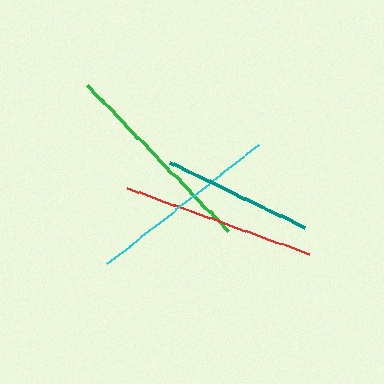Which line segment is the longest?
The green line is the longest at approximately 203 pixels.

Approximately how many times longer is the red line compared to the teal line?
The red line is approximately 1.3 times the length of the teal line.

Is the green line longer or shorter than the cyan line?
The green line is longer than the cyan line.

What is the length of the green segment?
The green segment is approximately 203 pixels long.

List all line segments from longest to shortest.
From longest to shortest: green, red, cyan, teal.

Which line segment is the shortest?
The teal line is the shortest at approximately 150 pixels.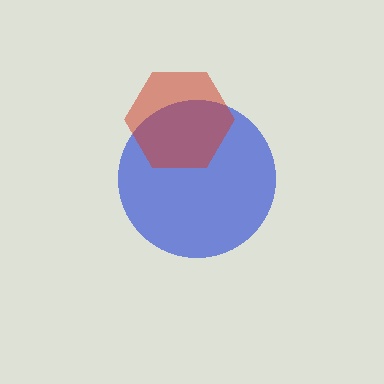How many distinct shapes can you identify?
There are 2 distinct shapes: a blue circle, a red hexagon.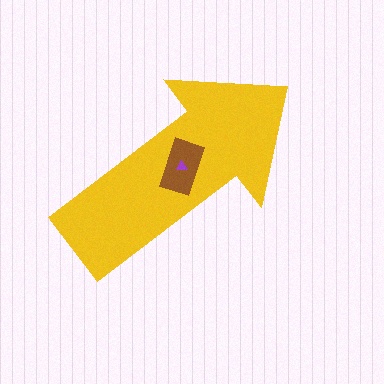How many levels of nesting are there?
3.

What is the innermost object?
The purple triangle.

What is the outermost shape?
The yellow arrow.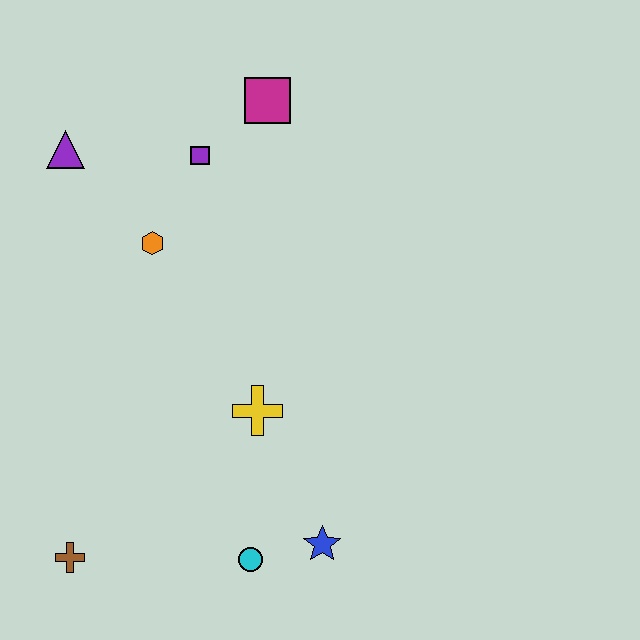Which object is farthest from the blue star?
The purple triangle is farthest from the blue star.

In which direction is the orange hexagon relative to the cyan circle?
The orange hexagon is above the cyan circle.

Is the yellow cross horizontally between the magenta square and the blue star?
No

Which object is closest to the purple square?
The magenta square is closest to the purple square.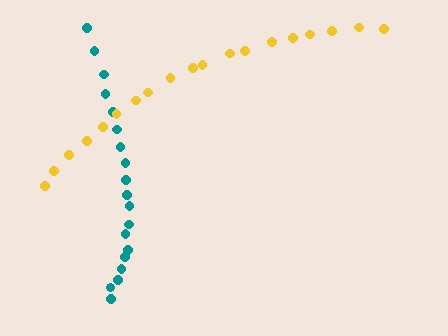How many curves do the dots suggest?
There are 2 distinct paths.